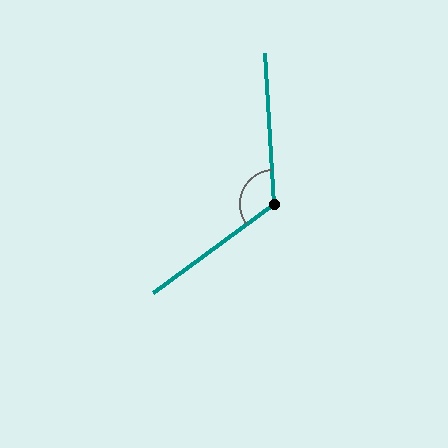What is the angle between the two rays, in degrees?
Approximately 123 degrees.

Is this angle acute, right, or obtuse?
It is obtuse.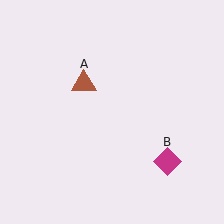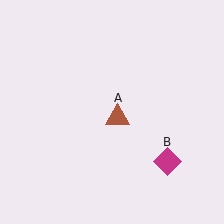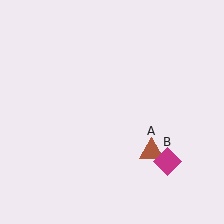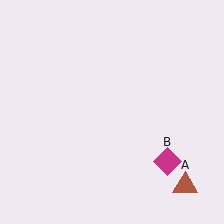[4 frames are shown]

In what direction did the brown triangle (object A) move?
The brown triangle (object A) moved down and to the right.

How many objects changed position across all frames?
1 object changed position: brown triangle (object A).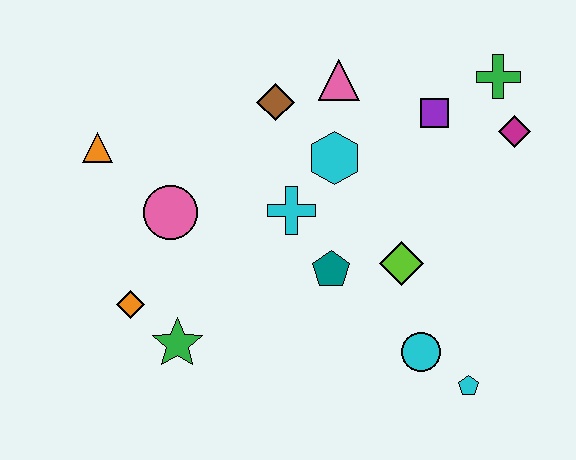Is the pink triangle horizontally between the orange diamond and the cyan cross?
No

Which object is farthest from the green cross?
The orange diamond is farthest from the green cross.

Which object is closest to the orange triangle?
The pink circle is closest to the orange triangle.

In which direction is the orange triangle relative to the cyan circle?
The orange triangle is to the left of the cyan circle.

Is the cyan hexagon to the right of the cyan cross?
Yes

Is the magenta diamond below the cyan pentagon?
No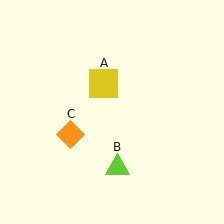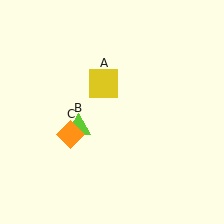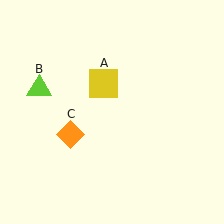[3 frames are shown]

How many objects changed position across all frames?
1 object changed position: lime triangle (object B).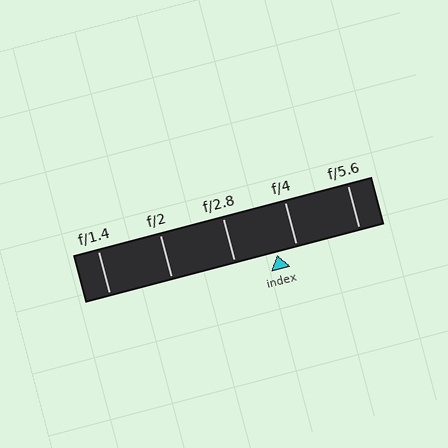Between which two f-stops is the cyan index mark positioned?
The index mark is between f/2.8 and f/4.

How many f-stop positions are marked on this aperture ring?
There are 5 f-stop positions marked.